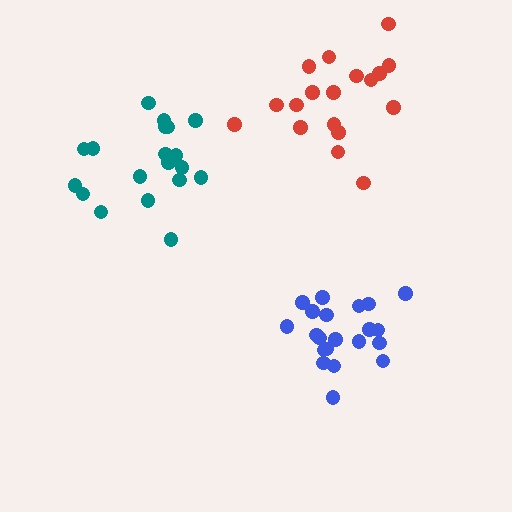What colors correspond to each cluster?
The clusters are colored: blue, red, teal.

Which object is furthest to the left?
The teal cluster is leftmost.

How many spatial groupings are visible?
There are 3 spatial groupings.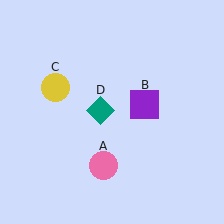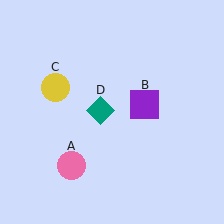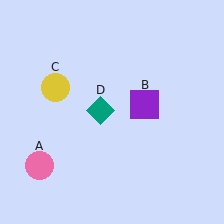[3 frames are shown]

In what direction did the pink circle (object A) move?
The pink circle (object A) moved left.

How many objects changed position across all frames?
1 object changed position: pink circle (object A).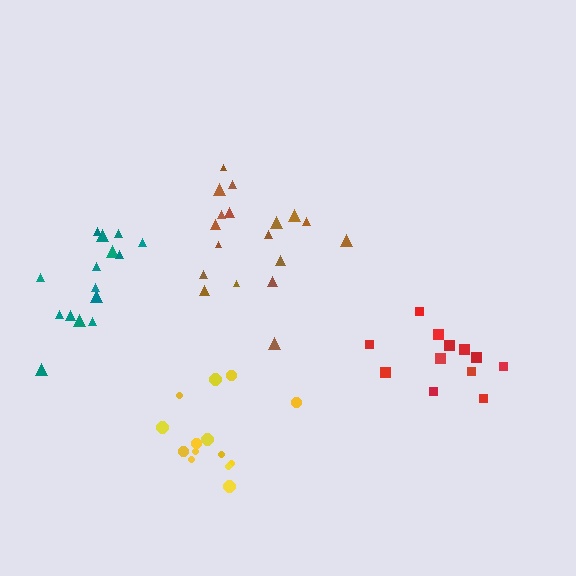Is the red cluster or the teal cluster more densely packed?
Red.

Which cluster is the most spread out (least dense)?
Brown.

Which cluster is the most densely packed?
Red.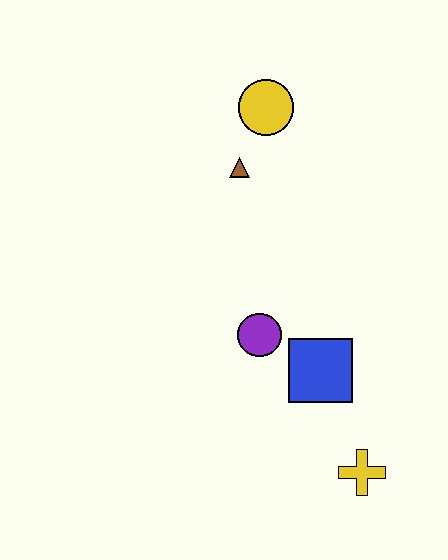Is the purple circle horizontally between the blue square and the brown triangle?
Yes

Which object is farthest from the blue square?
The yellow circle is farthest from the blue square.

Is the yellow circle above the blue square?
Yes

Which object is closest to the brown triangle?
The yellow circle is closest to the brown triangle.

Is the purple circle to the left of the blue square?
Yes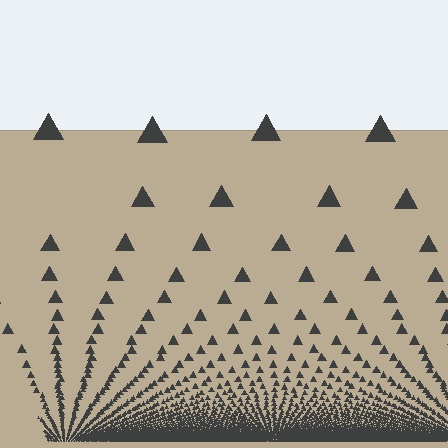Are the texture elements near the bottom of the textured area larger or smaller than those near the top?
Smaller. The gradient is inverted — elements near the bottom are smaller and denser.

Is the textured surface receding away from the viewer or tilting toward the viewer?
The surface appears to tilt toward the viewer. Texture elements get larger and sparser toward the top.